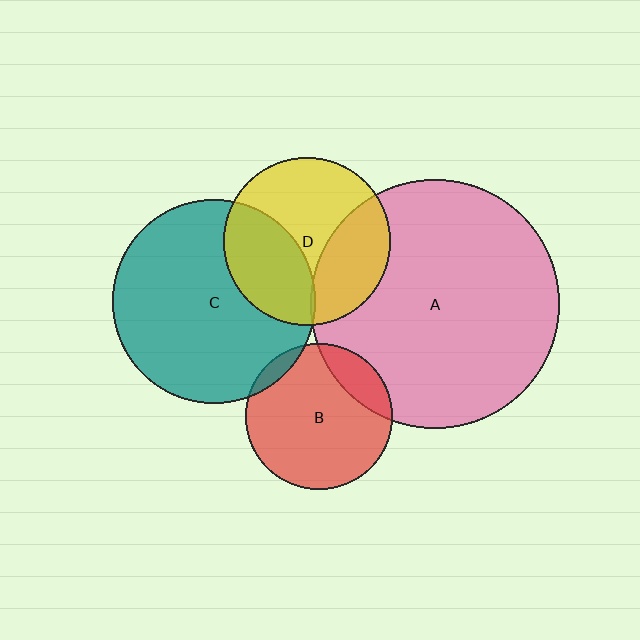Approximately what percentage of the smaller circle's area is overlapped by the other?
Approximately 5%.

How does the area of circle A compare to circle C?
Approximately 1.5 times.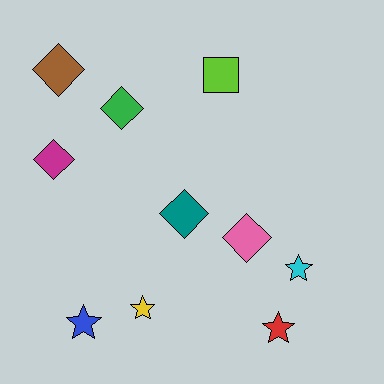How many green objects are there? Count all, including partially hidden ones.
There is 1 green object.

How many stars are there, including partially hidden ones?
There are 4 stars.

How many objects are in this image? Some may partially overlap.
There are 10 objects.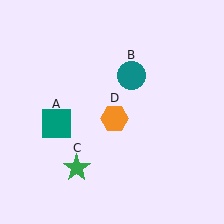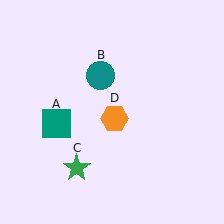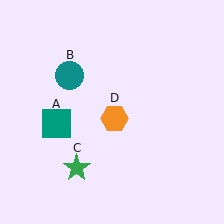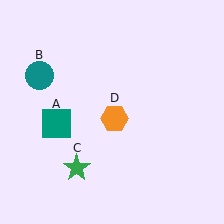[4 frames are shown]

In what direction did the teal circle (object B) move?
The teal circle (object B) moved left.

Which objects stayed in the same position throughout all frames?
Teal square (object A) and green star (object C) and orange hexagon (object D) remained stationary.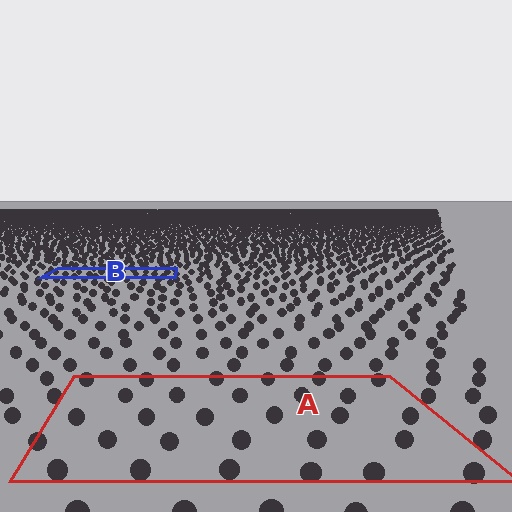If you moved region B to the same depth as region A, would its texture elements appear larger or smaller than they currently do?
They would appear larger. At a closer depth, the same texture elements are projected at a bigger on-screen size.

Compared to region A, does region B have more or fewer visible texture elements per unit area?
Region B has more texture elements per unit area — they are packed more densely because it is farther away.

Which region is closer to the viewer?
Region A is closer. The texture elements there are larger and more spread out.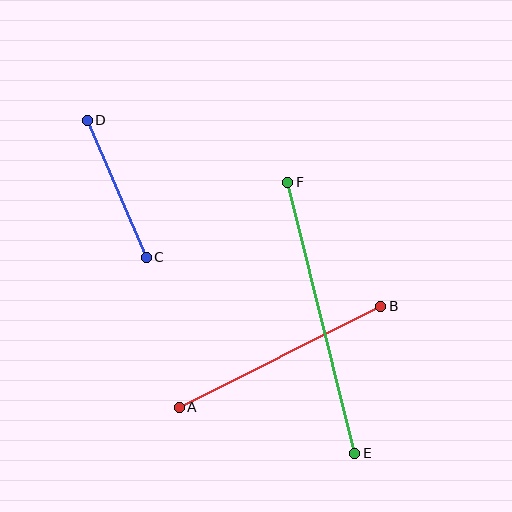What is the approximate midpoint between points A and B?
The midpoint is at approximately (280, 357) pixels.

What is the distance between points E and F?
The distance is approximately 279 pixels.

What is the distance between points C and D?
The distance is approximately 149 pixels.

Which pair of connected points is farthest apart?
Points E and F are farthest apart.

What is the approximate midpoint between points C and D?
The midpoint is at approximately (117, 189) pixels.